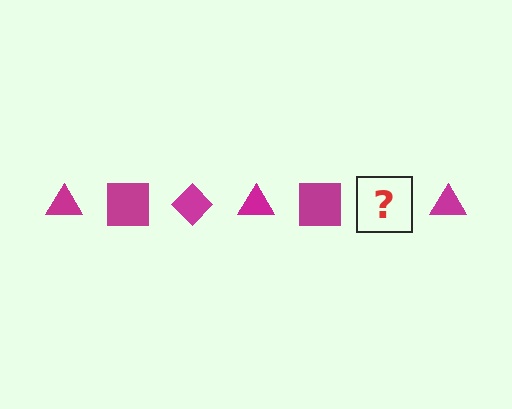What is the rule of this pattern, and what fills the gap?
The rule is that the pattern cycles through triangle, square, diamond shapes in magenta. The gap should be filled with a magenta diamond.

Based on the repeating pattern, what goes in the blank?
The blank should be a magenta diamond.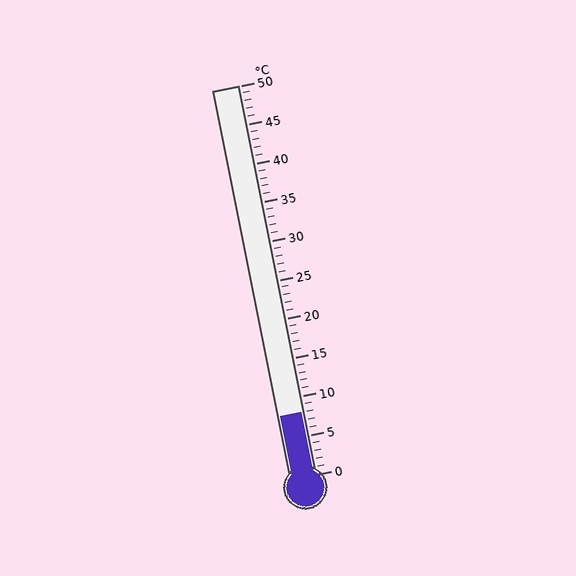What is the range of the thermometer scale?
The thermometer scale ranges from 0°C to 50°C.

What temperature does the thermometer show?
The thermometer shows approximately 8°C.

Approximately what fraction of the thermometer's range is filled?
The thermometer is filled to approximately 15% of its range.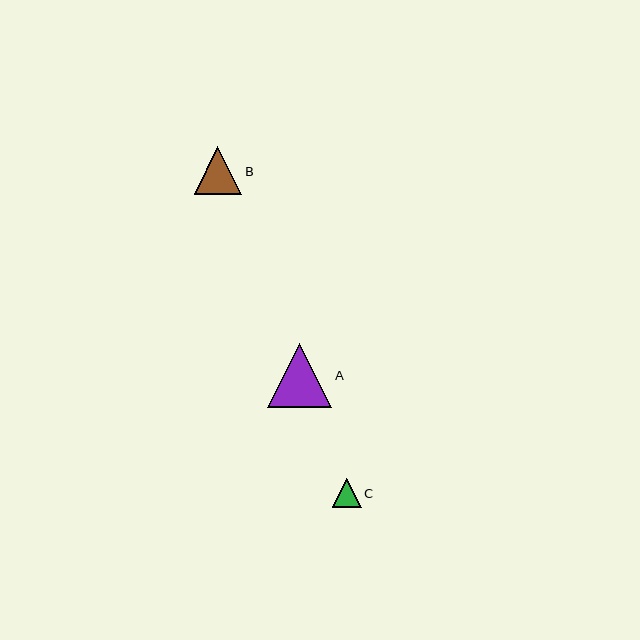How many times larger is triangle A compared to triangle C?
Triangle A is approximately 2.3 times the size of triangle C.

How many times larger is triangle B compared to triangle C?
Triangle B is approximately 1.7 times the size of triangle C.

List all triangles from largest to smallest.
From largest to smallest: A, B, C.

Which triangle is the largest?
Triangle A is the largest with a size of approximately 64 pixels.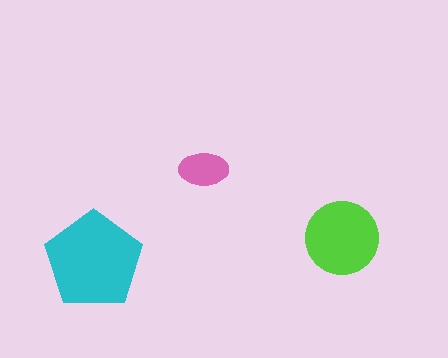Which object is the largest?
The cyan pentagon.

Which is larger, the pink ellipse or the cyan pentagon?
The cyan pentagon.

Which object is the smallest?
The pink ellipse.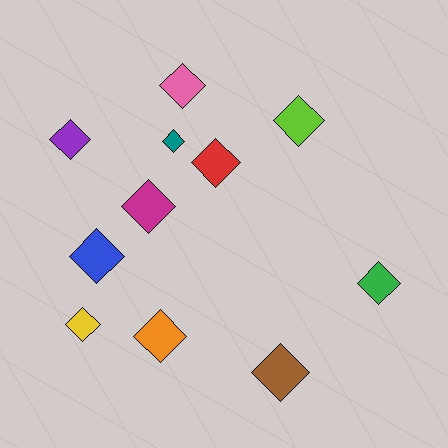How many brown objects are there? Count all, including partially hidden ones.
There is 1 brown object.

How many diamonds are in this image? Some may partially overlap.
There are 11 diamonds.